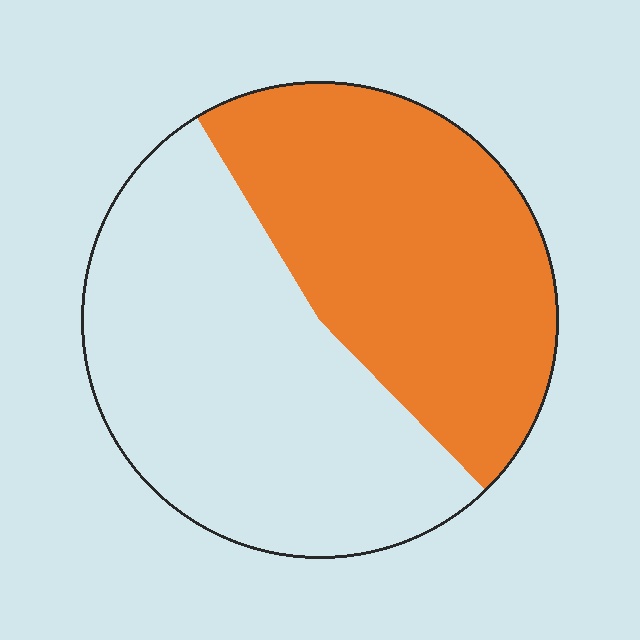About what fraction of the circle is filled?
About one half (1/2).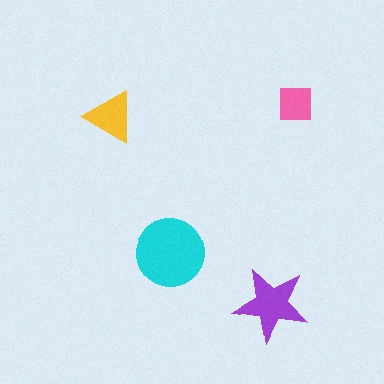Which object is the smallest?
The pink square.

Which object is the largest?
The cyan circle.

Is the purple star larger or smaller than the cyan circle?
Smaller.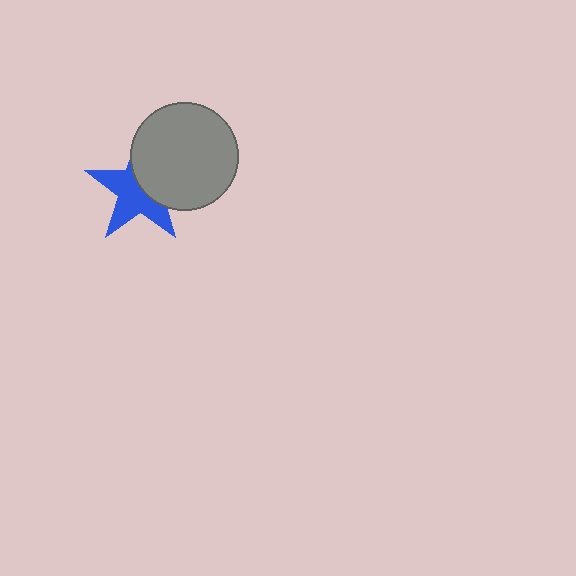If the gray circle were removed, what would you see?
You would see the complete blue star.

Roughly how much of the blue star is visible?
About half of it is visible (roughly 57%).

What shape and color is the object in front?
The object in front is a gray circle.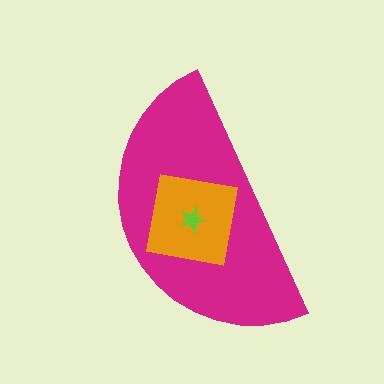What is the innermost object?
The lime star.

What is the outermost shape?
The magenta semicircle.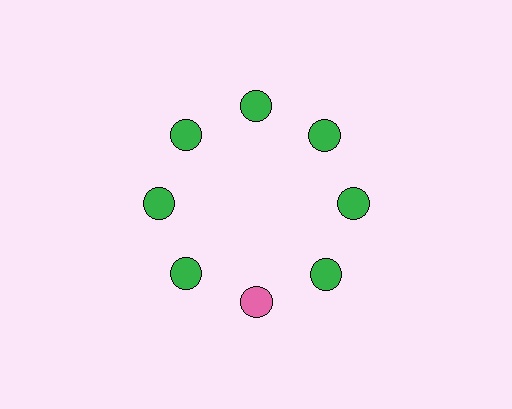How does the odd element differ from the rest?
It has a different color: pink instead of green.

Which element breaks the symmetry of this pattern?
The pink circle at roughly the 6 o'clock position breaks the symmetry. All other shapes are green circles.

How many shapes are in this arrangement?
There are 8 shapes arranged in a ring pattern.